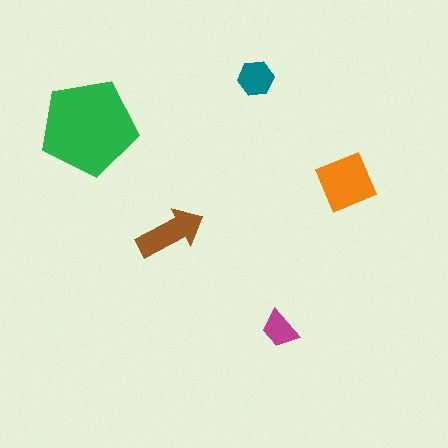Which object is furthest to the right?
The orange diamond is rightmost.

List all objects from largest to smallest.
The green pentagon, the orange diamond, the brown arrow, the teal hexagon, the magenta trapezoid.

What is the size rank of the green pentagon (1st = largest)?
1st.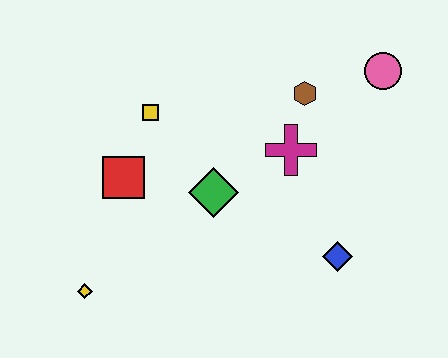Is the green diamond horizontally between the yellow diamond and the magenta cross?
Yes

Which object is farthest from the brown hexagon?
The yellow diamond is farthest from the brown hexagon.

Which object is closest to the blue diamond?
The magenta cross is closest to the blue diamond.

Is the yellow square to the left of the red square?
No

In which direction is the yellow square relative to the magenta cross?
The yellow square is to the left of the magenta cross.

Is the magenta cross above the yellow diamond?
Yes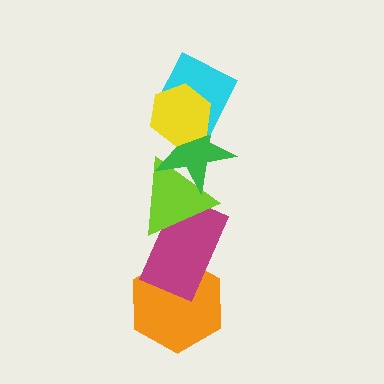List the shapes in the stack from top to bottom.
From top to bottom: the yellow hexagon, the cyan diamond, the green star, the lime triangle, the magenta rectangle, the orange hexagon.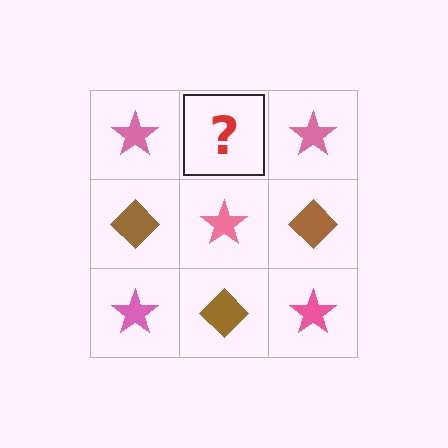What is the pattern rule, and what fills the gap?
The rule is that it alternates pink star and brown diamond in a checkerboard pattern. The gap should be filled with a brown diamond.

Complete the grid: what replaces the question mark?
The question mark should be replaced with a brown diamond.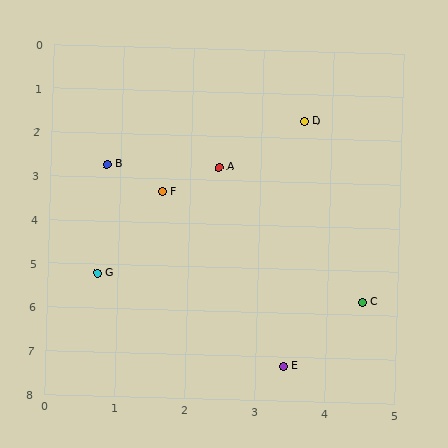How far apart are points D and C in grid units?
Points D and C are about 4.2 grid units apart.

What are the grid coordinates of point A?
Point A is at approximately (2.4, 2.7).